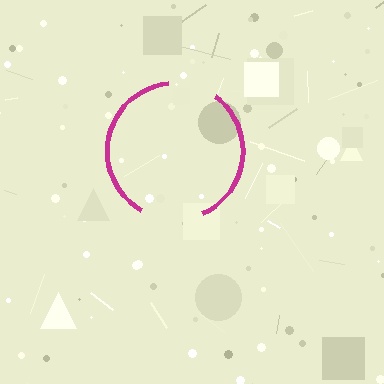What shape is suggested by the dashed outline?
The dashed outline suggests a circle.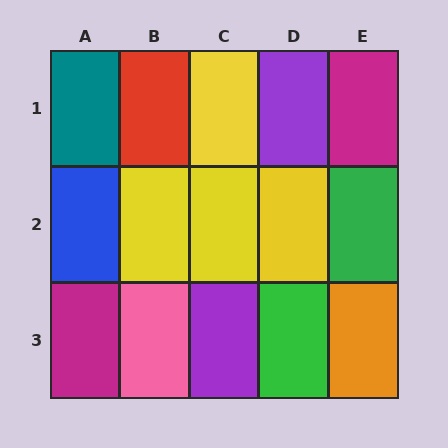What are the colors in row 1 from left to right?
Teal, red, yellow, purple, magenta.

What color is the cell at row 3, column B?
Pink.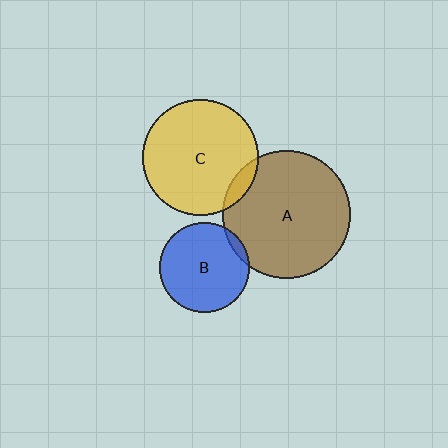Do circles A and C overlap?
Yes.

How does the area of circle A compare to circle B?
Approximately 2.0 times.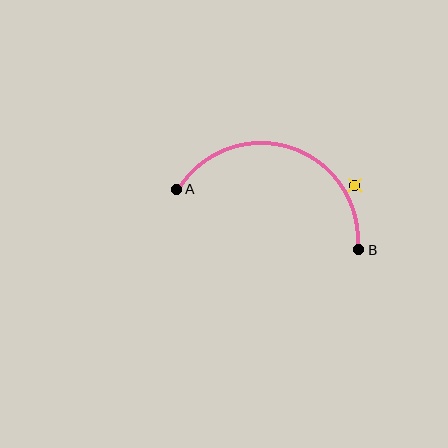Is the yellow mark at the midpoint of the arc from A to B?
No — the yellow mark does not lie on the arc at all. It sits slightly outside the curve.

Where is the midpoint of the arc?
The arc midpoint is the point on the curve farthest from the straight line joining A and B. It sits above that line.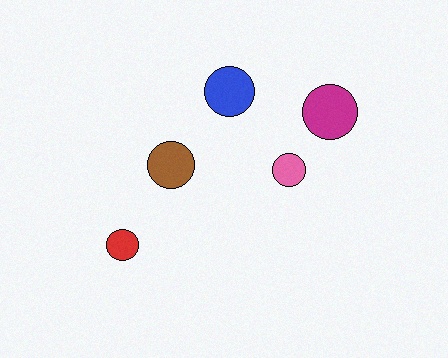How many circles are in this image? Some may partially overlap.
There are 5 circles.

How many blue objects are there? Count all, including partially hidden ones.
There is 1 blue object.